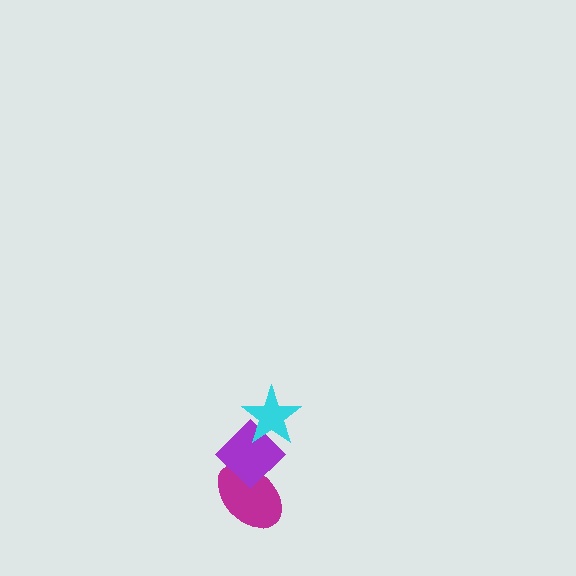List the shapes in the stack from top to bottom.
From top to bottom: the cyan star, the purple diamond, the magenta ellipse.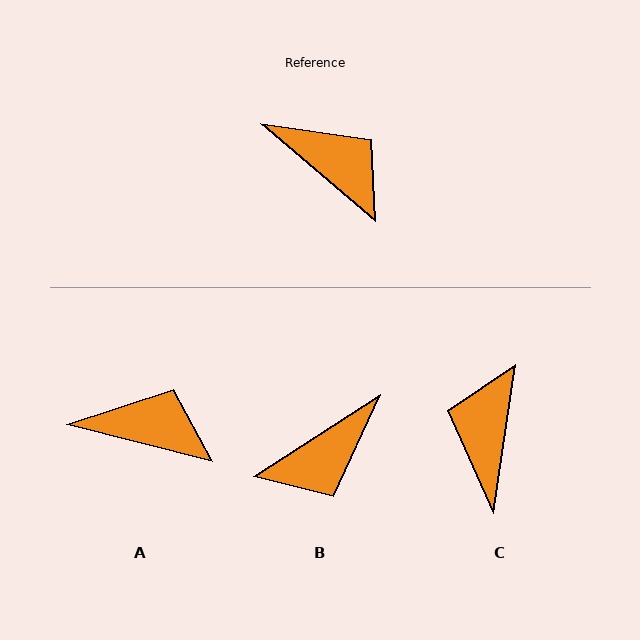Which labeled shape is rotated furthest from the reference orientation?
C, about 122 degrees away.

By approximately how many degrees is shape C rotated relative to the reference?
Approximately 122 degrees counter-clockwise.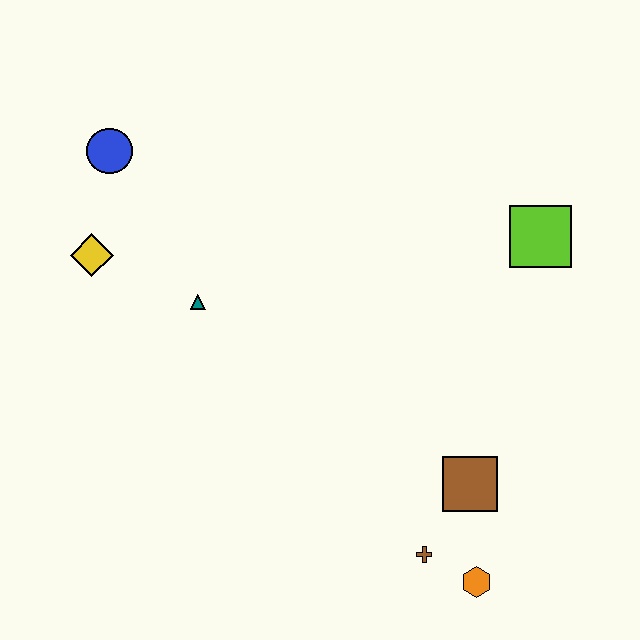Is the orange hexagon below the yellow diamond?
Yes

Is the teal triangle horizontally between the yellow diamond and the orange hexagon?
Yes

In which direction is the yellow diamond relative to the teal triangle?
The yellow diamond is to the left of the teal triangle.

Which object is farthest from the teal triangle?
The orange hexagon is farthest from the teal triangle.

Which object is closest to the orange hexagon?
The brown cross is closest to the orange hexagon.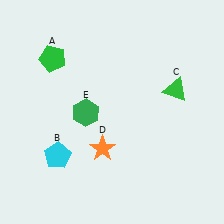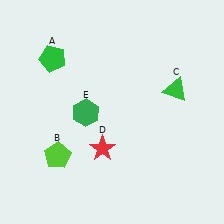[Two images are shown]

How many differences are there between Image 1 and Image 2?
There are 2 differences between the two images.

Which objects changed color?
B changed from cyan to lime. D changed from orange to red.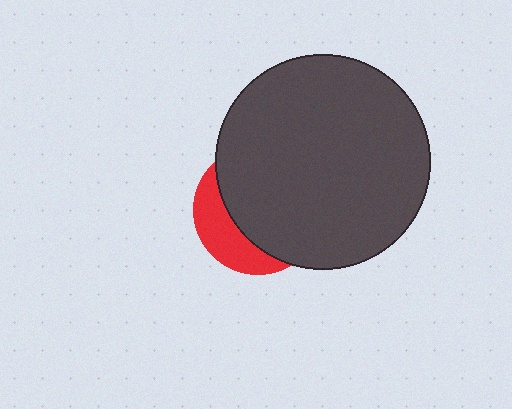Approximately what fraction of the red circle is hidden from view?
Roughly 70% of the red circle is hidden behind the dark gray circle.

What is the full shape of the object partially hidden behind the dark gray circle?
The partially hidden object is a red circle.